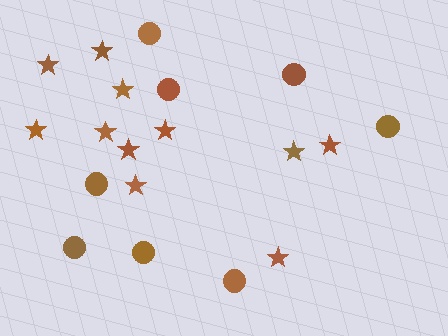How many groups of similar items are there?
There are 2 groups: one group of stars (11) and one group of circles (8).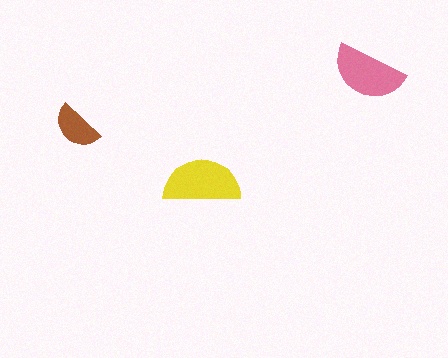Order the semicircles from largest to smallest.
the yellow one, the pink one, the brown one.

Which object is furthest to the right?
The pink semicircle is rightmost.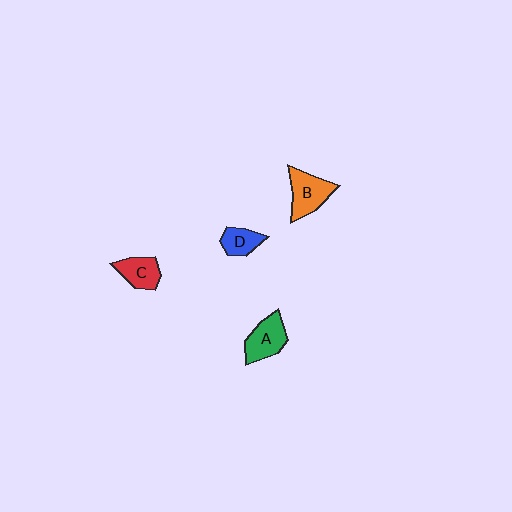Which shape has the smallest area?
Shape D (blue).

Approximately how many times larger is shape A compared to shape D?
Approximately 1.5 times.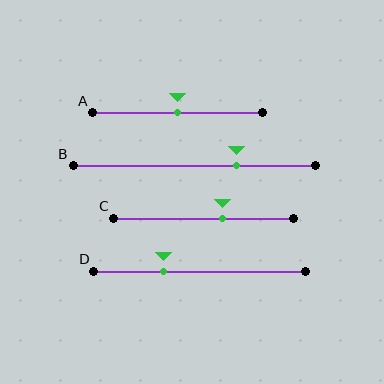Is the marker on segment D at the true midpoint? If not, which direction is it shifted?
No, the marker on segment D is shifted to the left by about 17% of the segment length.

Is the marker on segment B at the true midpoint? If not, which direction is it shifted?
No, the marker on segment B is shifted to the right by about 17% of the segment length.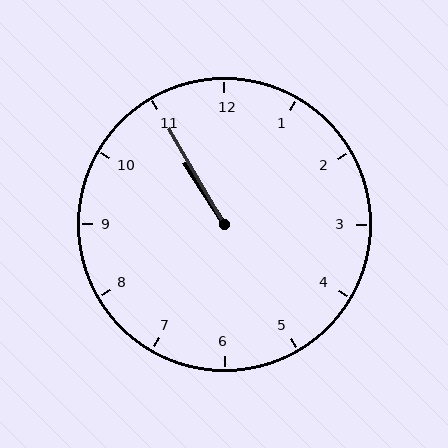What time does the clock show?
10:55.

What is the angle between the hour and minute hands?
Approximately 2 degrees.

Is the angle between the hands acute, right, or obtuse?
It is acute.